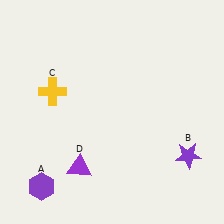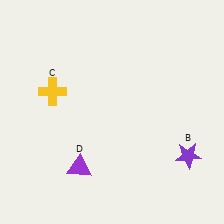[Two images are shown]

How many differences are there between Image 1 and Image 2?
There is 1 difference between the two images.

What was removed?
The purple hexagon (A) was removed in Image 2.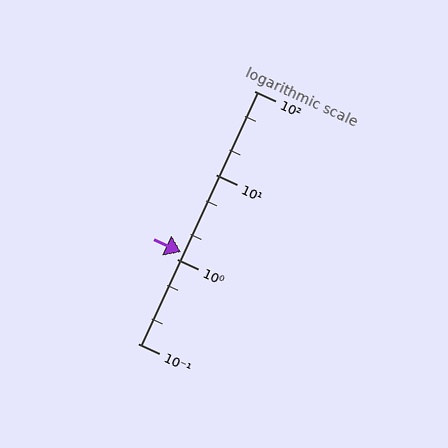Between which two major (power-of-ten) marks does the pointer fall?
The pointer is between 1 and 10.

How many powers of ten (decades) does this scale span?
The scale spans 3 decades, from 0.1 to 100.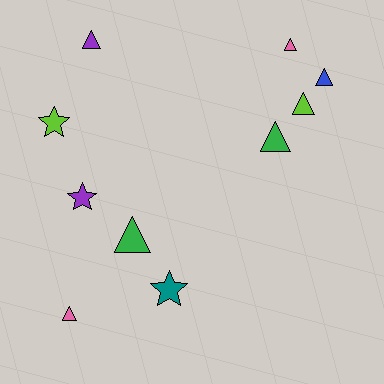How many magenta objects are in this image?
There are no magenta objects.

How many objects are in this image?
There are 10 objects.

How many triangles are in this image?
There are 7 triangles.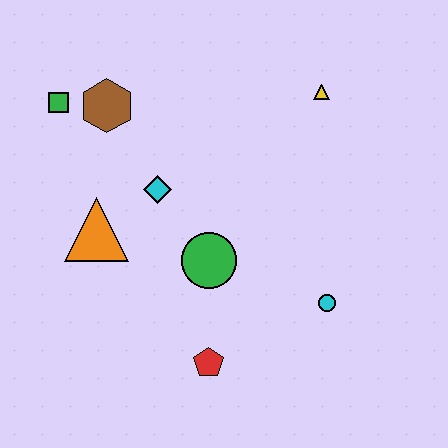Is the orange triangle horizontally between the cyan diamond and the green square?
Yes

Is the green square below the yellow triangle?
Yes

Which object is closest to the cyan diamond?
The orange triangle is closest to the cyan diamond.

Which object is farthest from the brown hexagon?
The cyan circle is farthest from the brown hexagon.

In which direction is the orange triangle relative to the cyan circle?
The orange triangle is to the left of the cyan circle.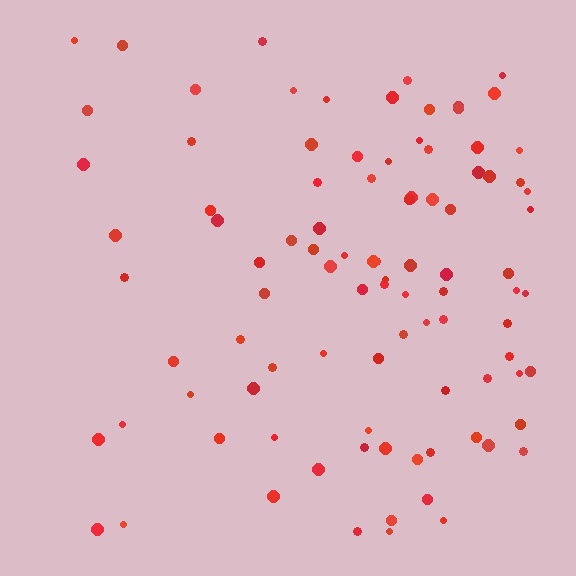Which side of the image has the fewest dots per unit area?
The left.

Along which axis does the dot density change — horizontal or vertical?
Horizontal.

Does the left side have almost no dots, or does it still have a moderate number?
Still a moderate number, just noticeably fewer than the right.